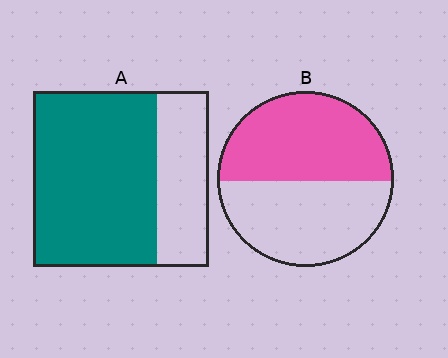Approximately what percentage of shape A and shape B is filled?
A is approximately 70% and B is approximately 50%.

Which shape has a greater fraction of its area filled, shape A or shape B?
Shape A.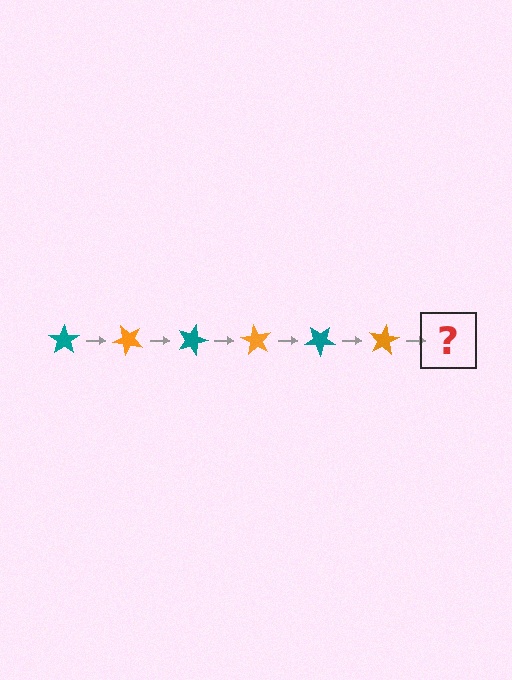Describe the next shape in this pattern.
It should be a teal star, rotated 270 degrees from the start.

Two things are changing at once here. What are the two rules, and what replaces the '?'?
The two rules are that it rotates 45 degrees each step and the color cycles through teal and orange. The '?' should be a teal star, rotated 270 degrees from the start.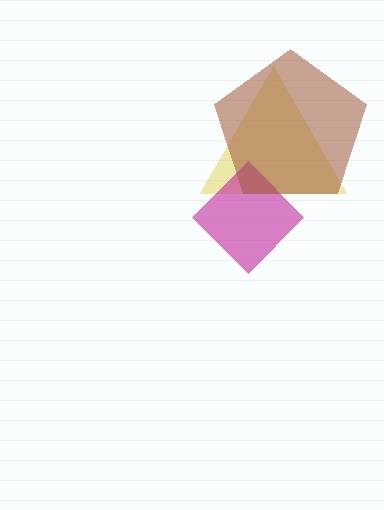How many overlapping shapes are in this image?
There are 3 overlapping shapes in the image.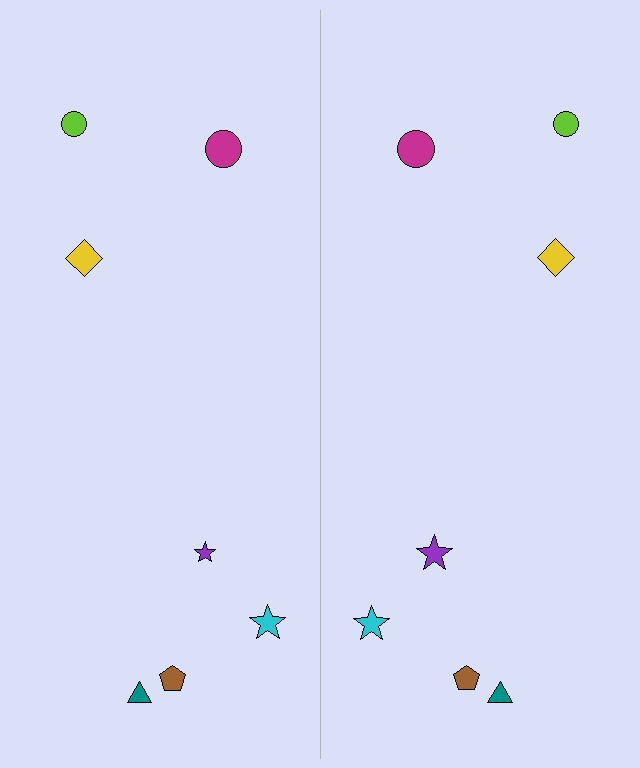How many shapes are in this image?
There are 14 shapes in this image.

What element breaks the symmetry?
The purple star on the right side has a different size than its mirror counterpart.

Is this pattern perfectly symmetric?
No, the pattern is not perfectly symmetric. The purple star on the right side has a different size than its mirror counterpart.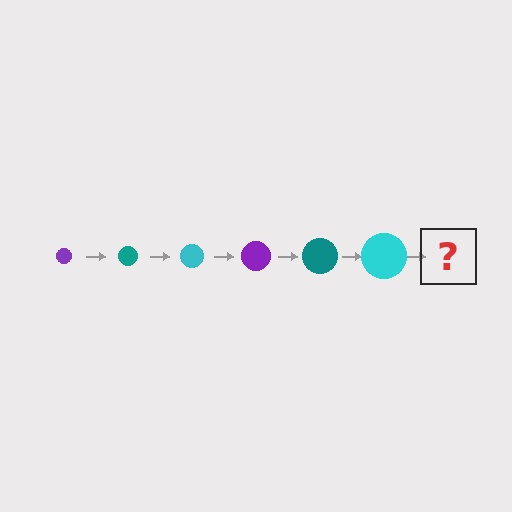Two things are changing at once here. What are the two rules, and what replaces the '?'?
The two rules are that the circle grows larger each step and the color cycles through purple, teal, and cyan. The '?' should be a purple circle, larger than the previous one.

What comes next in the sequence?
The next element should be a purple circle, larger than the previous one.